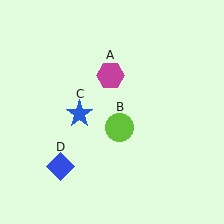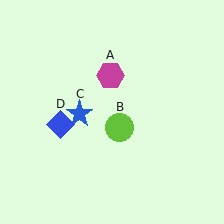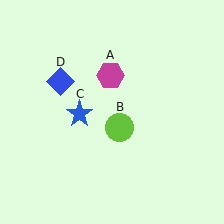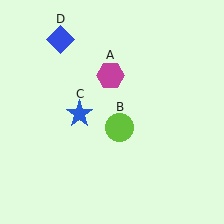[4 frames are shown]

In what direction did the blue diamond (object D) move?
The blue diamond (object D) moved up.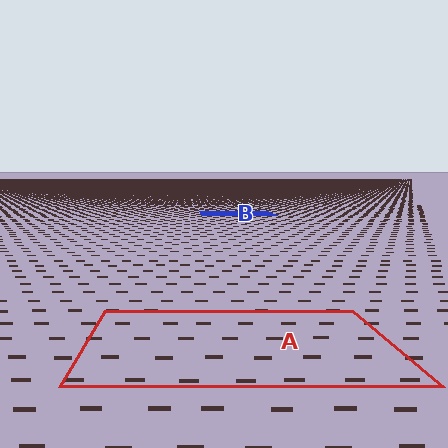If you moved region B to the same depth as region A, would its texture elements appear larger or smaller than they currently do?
They would appear larger. At a closer depth, the same texture elements are projected at a bigger on-screen size.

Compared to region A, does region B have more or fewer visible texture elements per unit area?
Region B has more texture elements per unit area — they are packed more densely because it is farther away.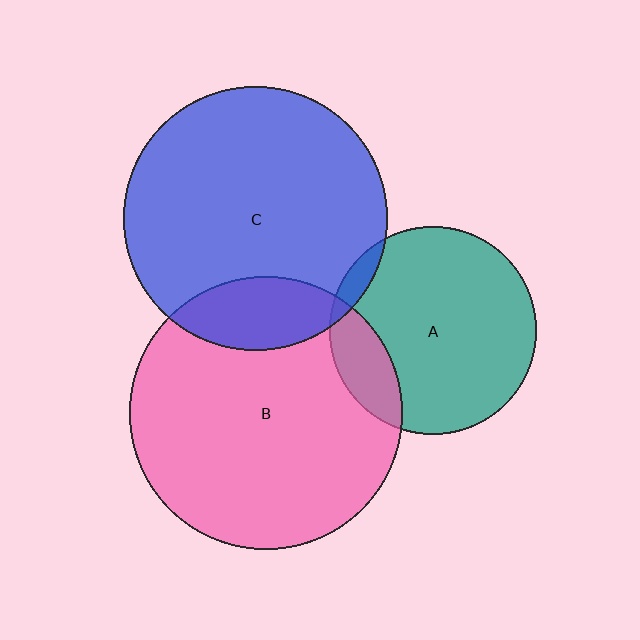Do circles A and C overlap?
Yes.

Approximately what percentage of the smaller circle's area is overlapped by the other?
Approximately 5%.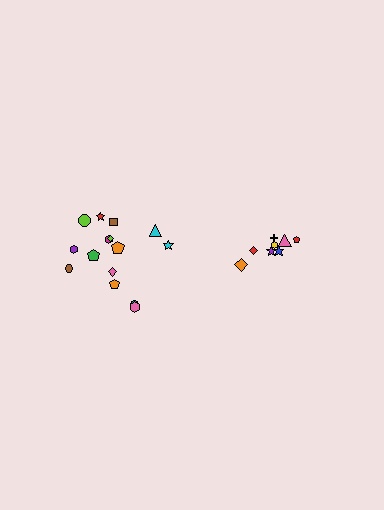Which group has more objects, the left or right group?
The left group.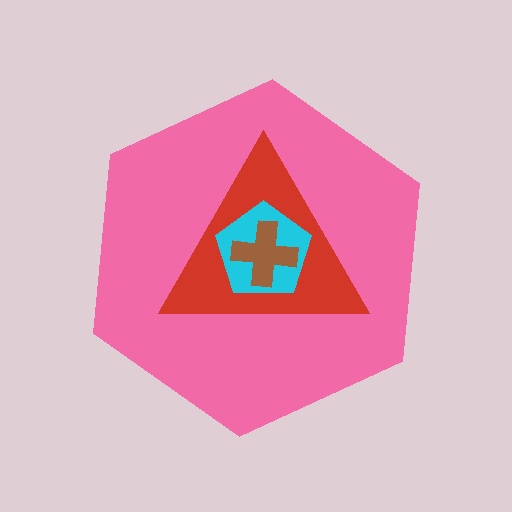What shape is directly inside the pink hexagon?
The red triangle.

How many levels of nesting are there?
4.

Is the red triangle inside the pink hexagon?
Yes.